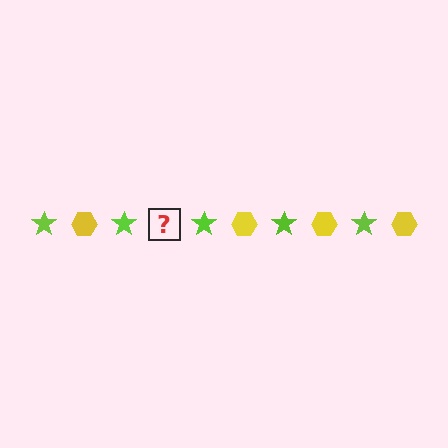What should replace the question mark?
The question mark should be replaced with a yellow hexagon.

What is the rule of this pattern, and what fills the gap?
The rule is that the pattern alternates between lime star and yellow hexagon. The gap should be filled with a yellow hexagon.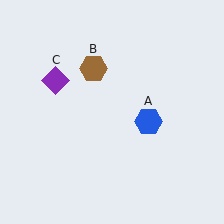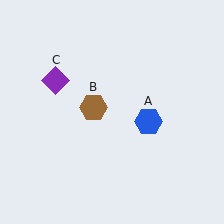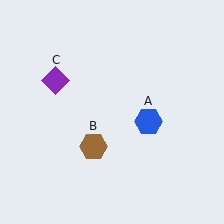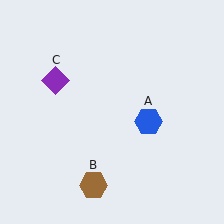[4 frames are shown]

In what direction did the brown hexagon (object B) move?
The brown hexagon (object B) moved down.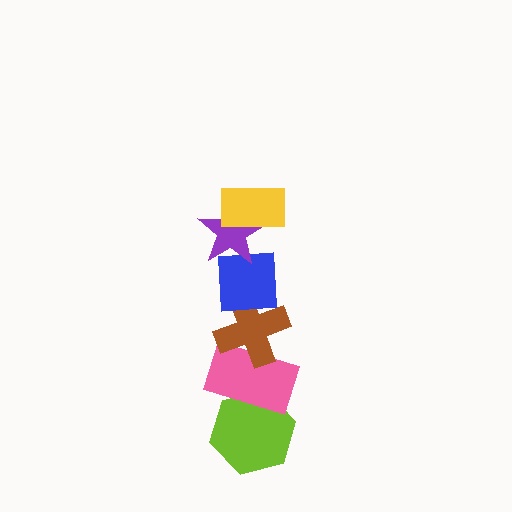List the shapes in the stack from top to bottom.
From top to bottom: the yellow rectangle, the purple star, the blue square, the brown cross, the pink rectangle, the lime hexagon.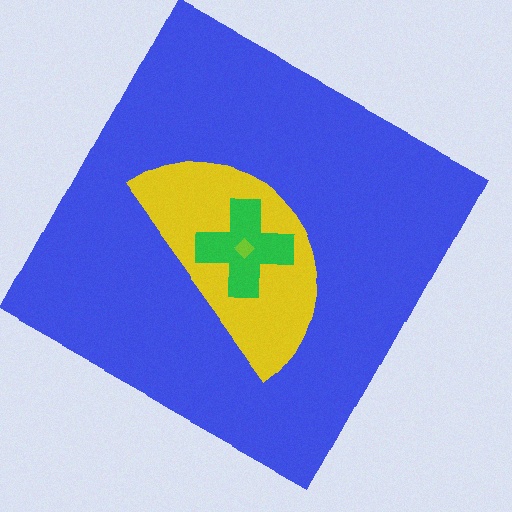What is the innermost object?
The lime diamond.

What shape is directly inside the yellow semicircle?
The green cross.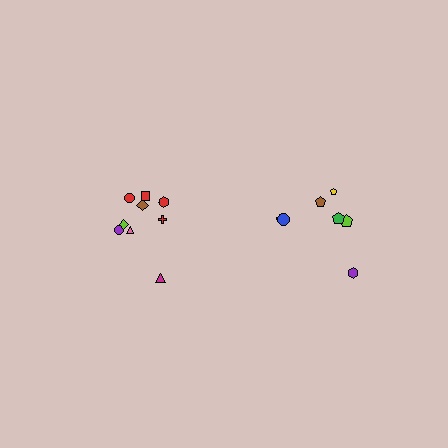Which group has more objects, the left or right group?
The left group.